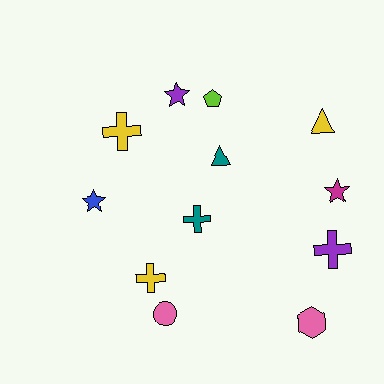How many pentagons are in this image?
There is 1 pentagon.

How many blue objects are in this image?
There is 1 blue object.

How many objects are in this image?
There are 12 objects.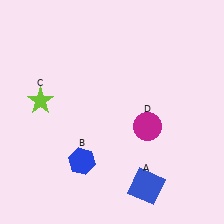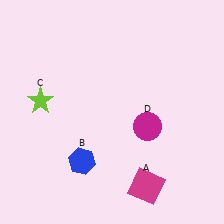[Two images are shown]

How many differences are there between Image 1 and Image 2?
There is 1 difference between the two images.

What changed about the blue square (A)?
In Image 1, A is blue. In Image 2, it changed to magenta.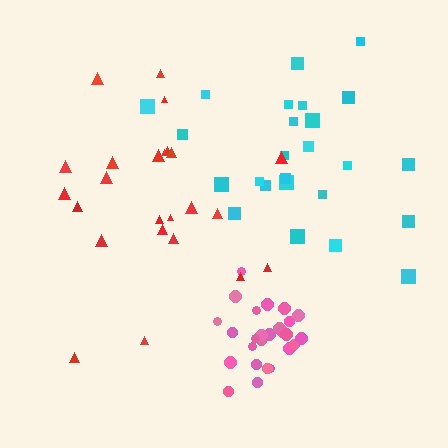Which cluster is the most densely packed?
Pink.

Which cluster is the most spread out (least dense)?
Red.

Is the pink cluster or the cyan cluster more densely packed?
Pink.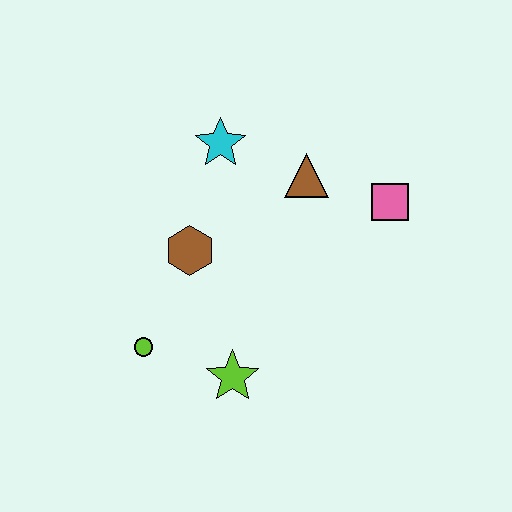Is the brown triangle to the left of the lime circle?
No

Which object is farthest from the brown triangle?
The lime circle is farthest from the brown triangle.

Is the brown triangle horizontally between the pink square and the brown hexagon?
Yes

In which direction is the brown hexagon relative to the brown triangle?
The brown hexagon is to the left of the brown triangle.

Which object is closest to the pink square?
The brown triangle is closest to the pink square.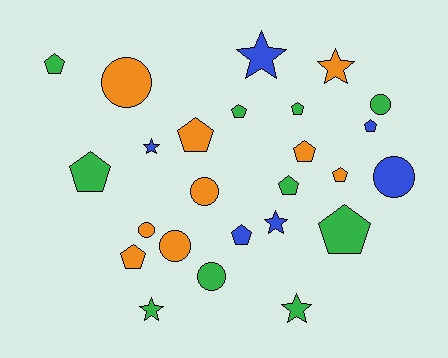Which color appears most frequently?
Green, with 10 objects.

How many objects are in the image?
There are 25 objects.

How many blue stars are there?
There are 3 blue stars.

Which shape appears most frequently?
Pentagon, with 12 objects.